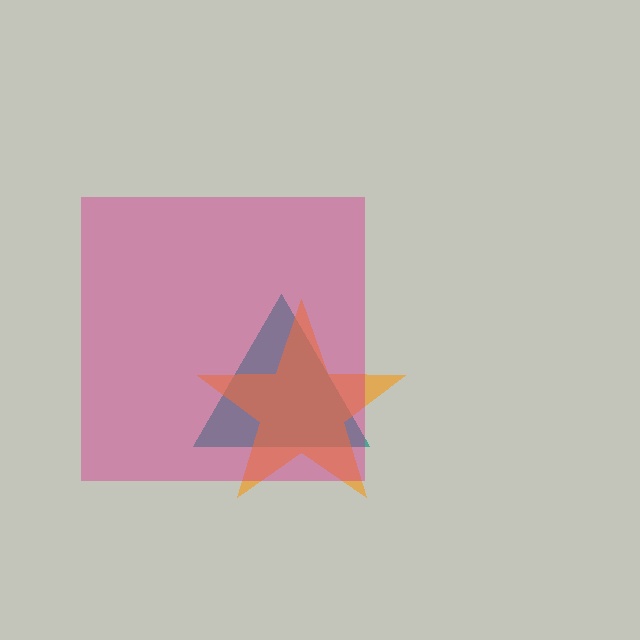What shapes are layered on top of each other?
The layered shapes are: a teal triangle, an orange star, a magenta square.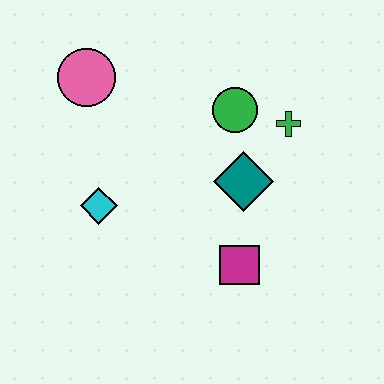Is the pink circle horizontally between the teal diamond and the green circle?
No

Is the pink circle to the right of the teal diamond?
No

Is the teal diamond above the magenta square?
Yes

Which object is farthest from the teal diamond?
The pink circle is farthest from the teal diamond.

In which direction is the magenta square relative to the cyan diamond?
The magenta square is to the right of the cyan diamond.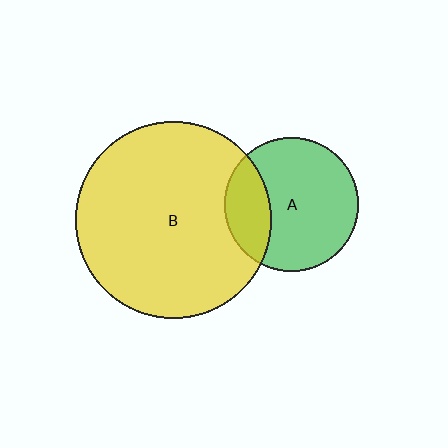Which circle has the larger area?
Circle B (yellow).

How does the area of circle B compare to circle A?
Approximately 2.2 times.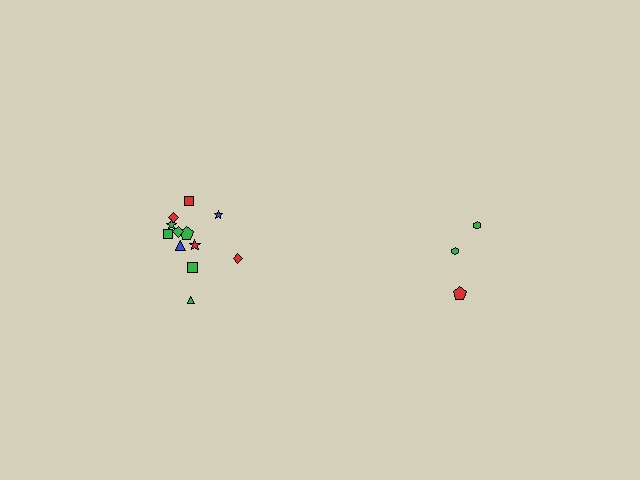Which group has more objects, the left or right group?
The left group.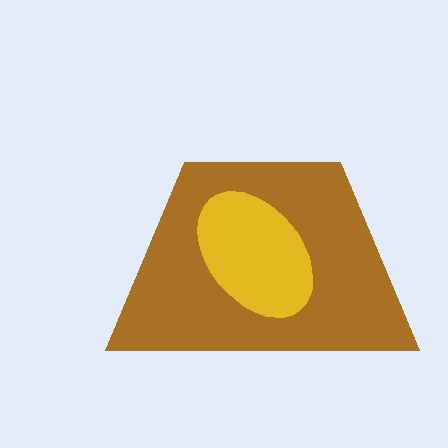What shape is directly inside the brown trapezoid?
The yellow ellipse.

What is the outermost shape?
The brown trapezoid.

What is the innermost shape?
The yellow ellipse.